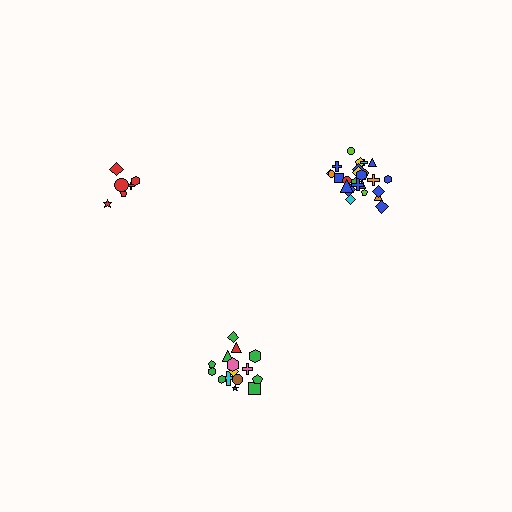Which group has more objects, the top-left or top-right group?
The top-right group.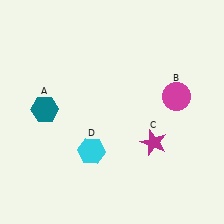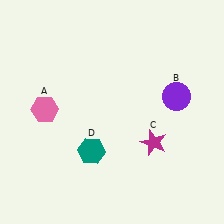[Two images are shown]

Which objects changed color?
A changed from teal to pink. B changed from magenta to purple. D changed from cyan to teal.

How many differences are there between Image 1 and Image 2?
There are 3 differences between the two images.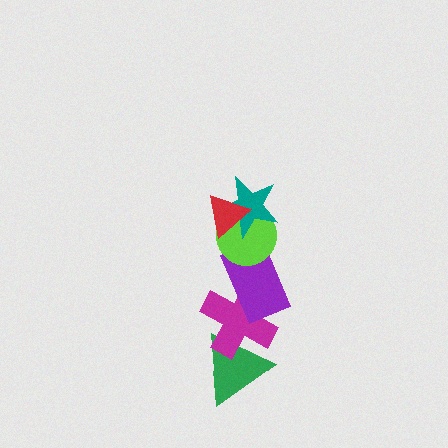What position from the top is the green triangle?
The green triangle is 6th from the top.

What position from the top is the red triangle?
The red triangle is 1st from the top.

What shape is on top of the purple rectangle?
The lime circle is on top of the purple rectangle.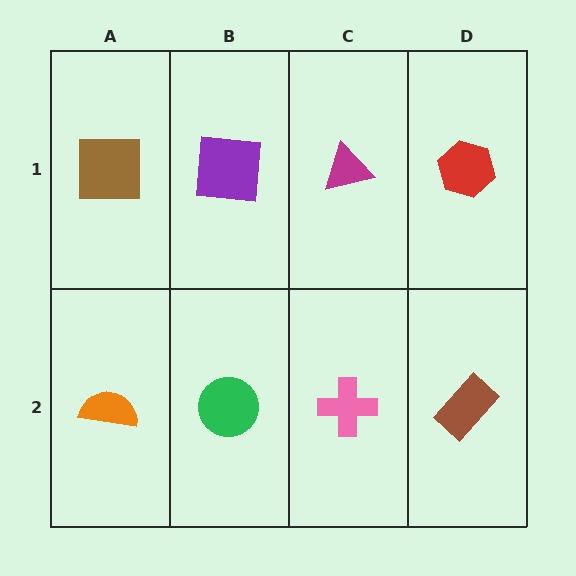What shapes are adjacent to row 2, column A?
A brown square (row 1, column A), a green circle (row 2, column B).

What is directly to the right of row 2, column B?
A pink cross.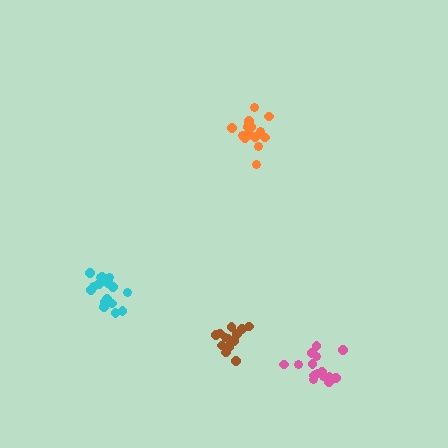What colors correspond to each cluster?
The clusters are colored: cyan, orange, brown, pink.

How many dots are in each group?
Group 1: 16 dots, Group 2: 15 dots, Group 3: 13 dots, Group 4: 15 dots (59 total).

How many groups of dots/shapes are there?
There are 4 groups.